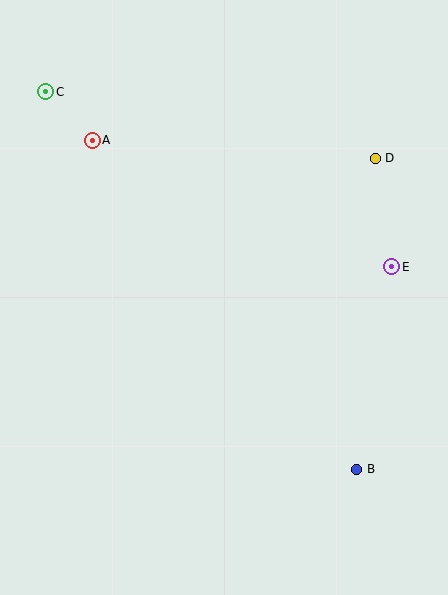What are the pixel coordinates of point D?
Point D is at (375, 158).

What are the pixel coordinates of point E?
Point E is at (392, 267).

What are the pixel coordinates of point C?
Point C is at (46, 92).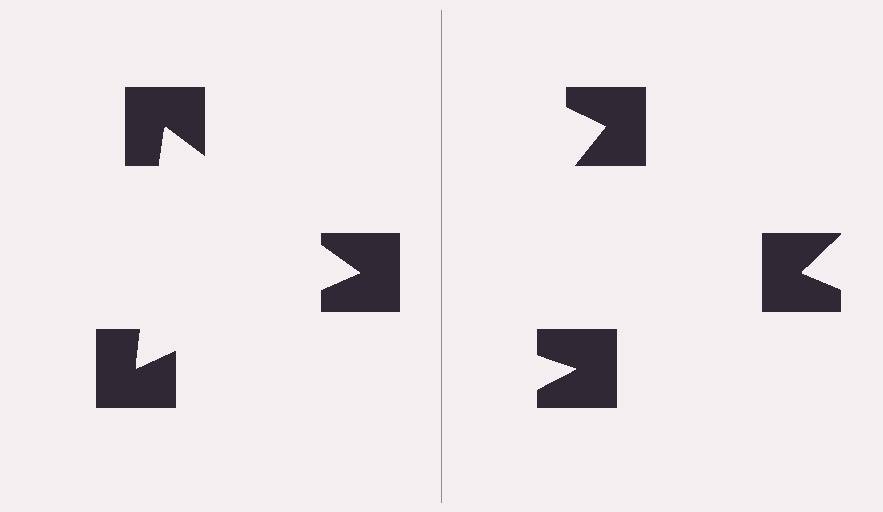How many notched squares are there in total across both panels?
6 — 3 on each side.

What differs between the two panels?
The notched squares are positioned identically on both sides; only the wedge orientations differ. On the left they align to a triangle; on the right they are misaligned.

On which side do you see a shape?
An illusory triangle appears on the left side. On the right side the wedge cuts are rotated, so no coherent shape forms.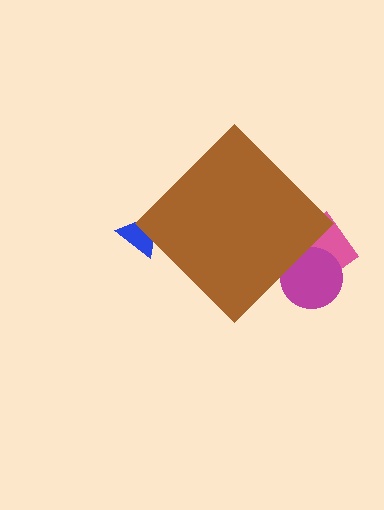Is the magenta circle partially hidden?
Yes, the magenta circle is partially hidden behind the brown diamond.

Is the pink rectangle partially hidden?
Yes, the pink rectangle is partially hidden behind the brown diamond.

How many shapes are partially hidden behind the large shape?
3 shapes are partially hidden.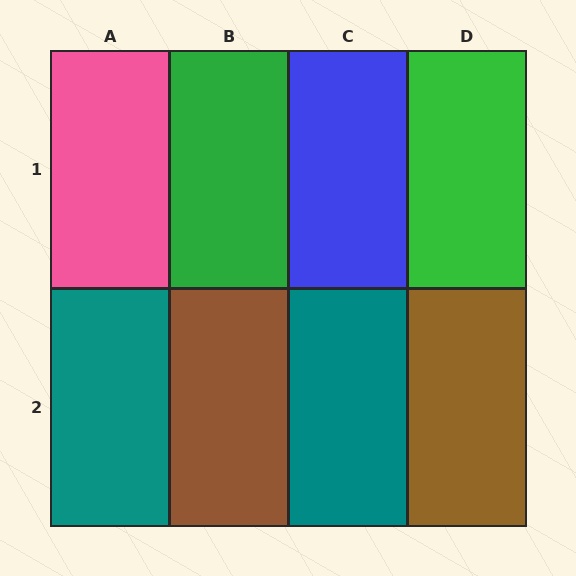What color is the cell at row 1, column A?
Pink.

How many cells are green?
2 cells are green.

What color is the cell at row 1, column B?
Green.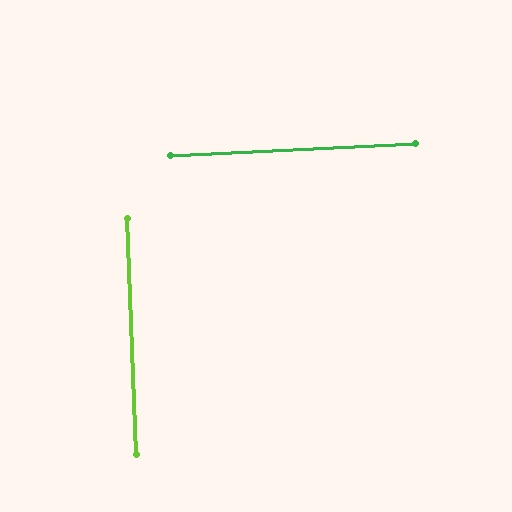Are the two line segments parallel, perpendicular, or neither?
Perpendicular — they meet at approximately 89°.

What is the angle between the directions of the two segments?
Approximately 89 degrees.